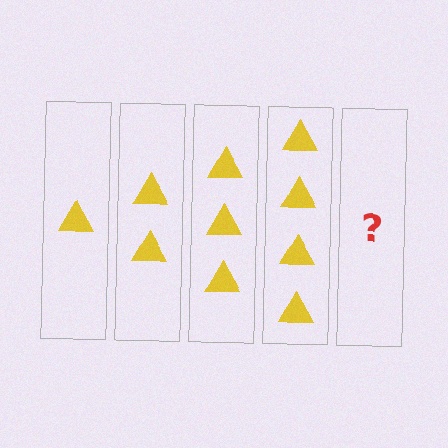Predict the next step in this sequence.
The next step is 5 triangles.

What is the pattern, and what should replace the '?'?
The pattern is that each step adds one more triangle. The '?' should be 5 triangles.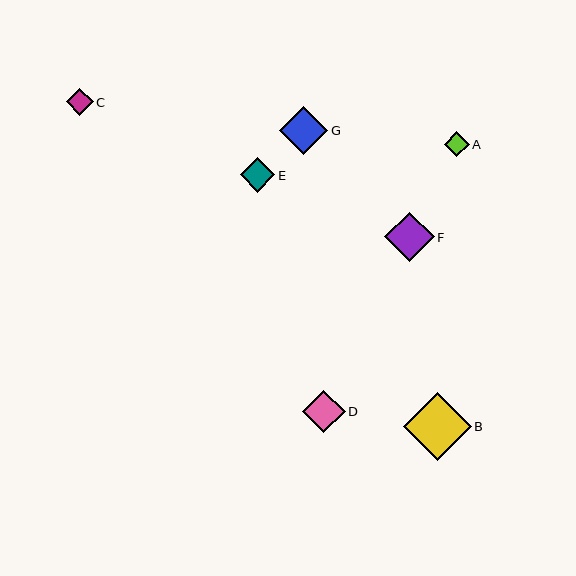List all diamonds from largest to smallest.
From largest to smallest: B, F, G, D, E, C, A.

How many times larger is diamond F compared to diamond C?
Diamond F is approximately 1.9 times the size of diamond C.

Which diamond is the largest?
Diamond B is the largest with a size of approximately 68 pixels.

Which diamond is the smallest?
Diamond A is the smallest with a size of approximately 25 pixels.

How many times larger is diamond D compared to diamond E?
Diamond D is approximately 1.2 times the size of diamond E.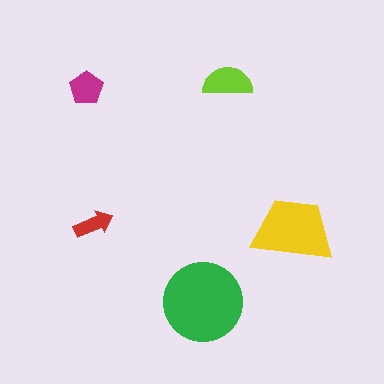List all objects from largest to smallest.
The green circle, the yellow trapezoid, the lime semicircle, the magenta pentagon, the red arrow.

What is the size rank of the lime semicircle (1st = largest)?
3rd.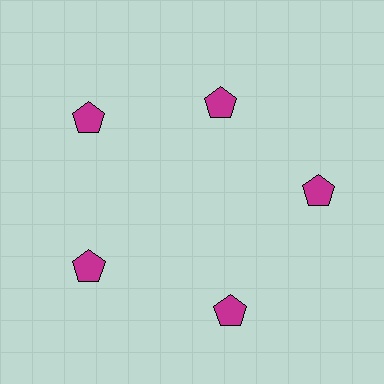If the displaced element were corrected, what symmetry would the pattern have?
It would have 5-fold rotational symmetry — the pattern would map onto itself every 72 degrees.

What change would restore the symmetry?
The symmetry would be restored by moving it outward, back onto the ring so that all 5 pentagons sit at equal angles and equal distance from the center.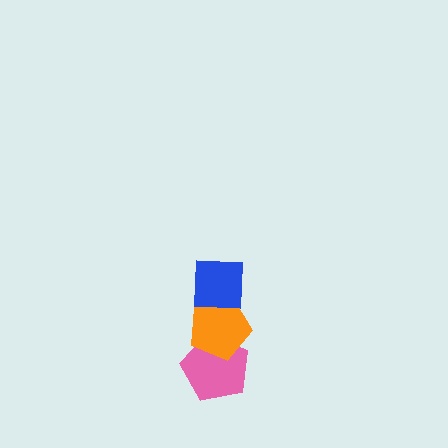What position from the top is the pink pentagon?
The pink pentagon is 3rd from the top.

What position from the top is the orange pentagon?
The orange pentagon is 2nd from the top.